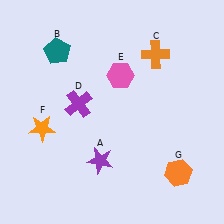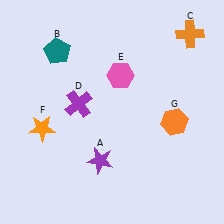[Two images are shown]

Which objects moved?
The objects that moved are: the orange cross (C), the orange hexagon (G).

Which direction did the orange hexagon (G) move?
The orange hexagon (G) moved up.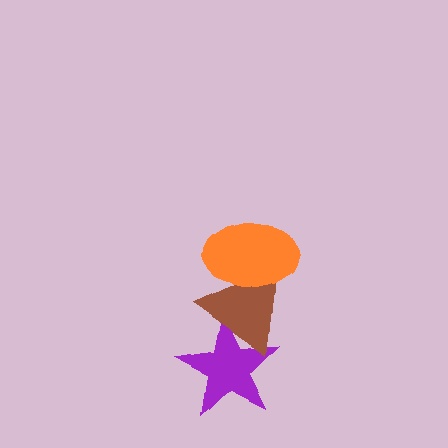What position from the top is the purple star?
The purple star is 3rd from the top.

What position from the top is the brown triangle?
The brown triangle is 2nd from the top.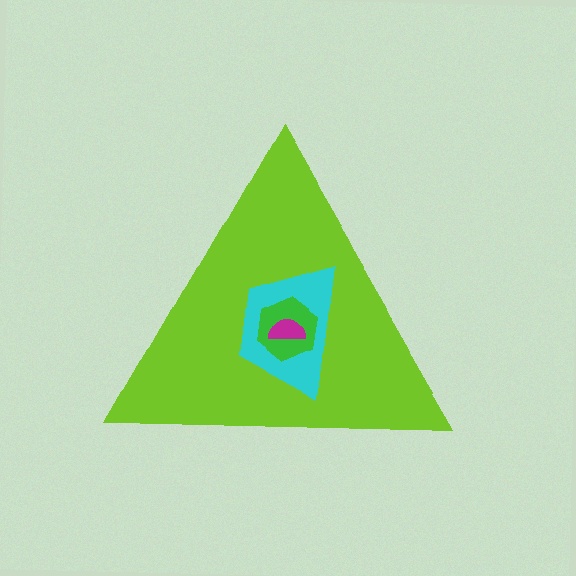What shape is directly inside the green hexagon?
The magenta semicircle.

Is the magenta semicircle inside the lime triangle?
Yes.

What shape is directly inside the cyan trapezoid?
The green hexagon.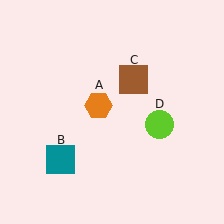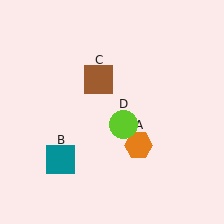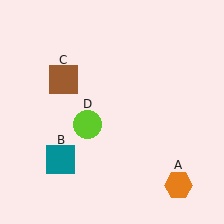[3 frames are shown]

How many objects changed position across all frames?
3 objects changed position: orange hexagon (object A), brown square (object C), lime circle (object D).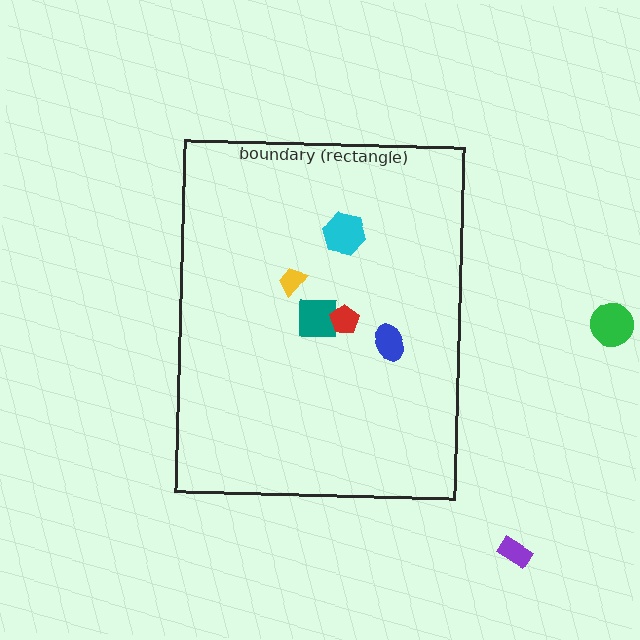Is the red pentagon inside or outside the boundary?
Inside.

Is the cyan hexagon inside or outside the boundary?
Inside.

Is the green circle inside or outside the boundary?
Outside.